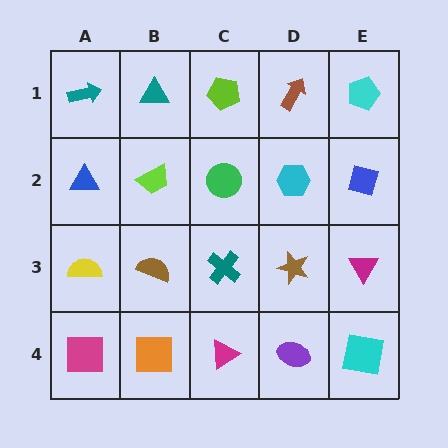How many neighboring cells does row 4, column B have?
3.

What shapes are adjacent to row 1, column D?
A cyan hexagon (row 2, column D), a lime pentagon (row 1, column C), a cyan pentagon (row 1, column E).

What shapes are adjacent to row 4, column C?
A teal cross (row 3, column C), an orange square (row 4, column B), a purple ellipse (row 4, column D).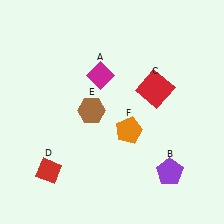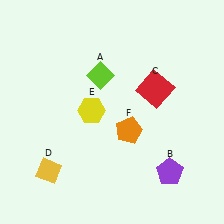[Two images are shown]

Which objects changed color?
A changed from magenta to lime. D changed from red to yellow. E changed from brown to yellow.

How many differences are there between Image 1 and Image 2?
There are 3 differences between the two images.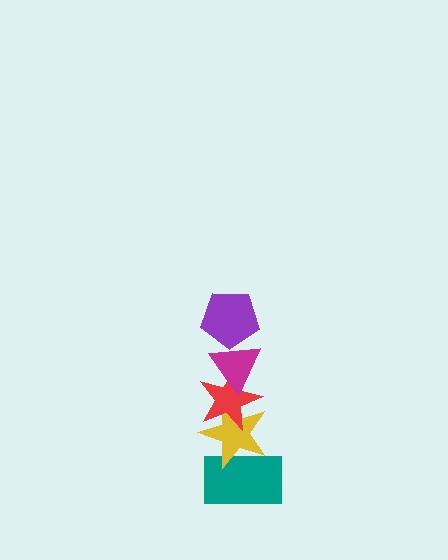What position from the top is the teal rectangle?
The teal rectangle is 5th from the top.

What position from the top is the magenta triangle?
The magenta triangle is 2nd from the top.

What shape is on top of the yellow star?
The red star is on top of the yellow star.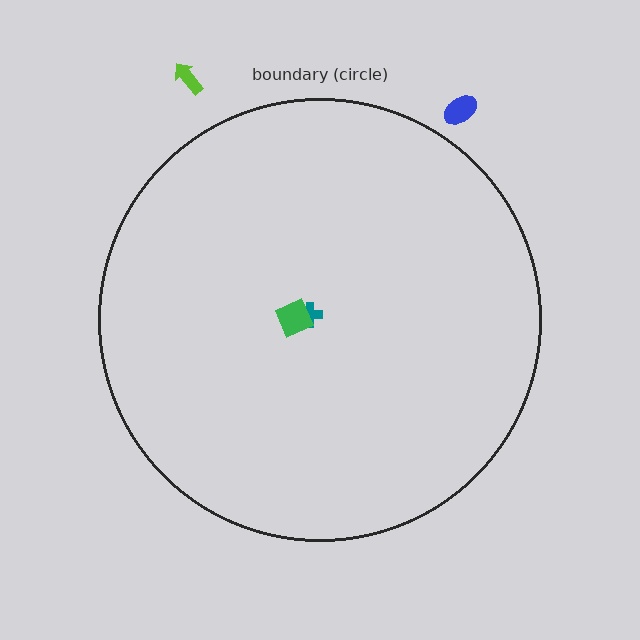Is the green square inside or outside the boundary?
Inside.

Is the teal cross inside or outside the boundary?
Inside.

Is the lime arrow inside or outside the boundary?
Outside.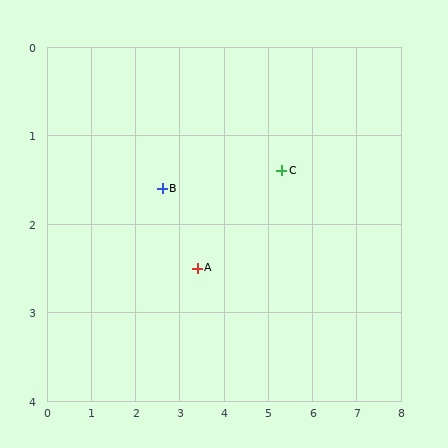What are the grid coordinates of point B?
Point B is at approximately (2.6, 1.6).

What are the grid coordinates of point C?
Point C is at approximately (5.3, 1.4).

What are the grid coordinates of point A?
Point A is at approximately (3.4, 2.5).